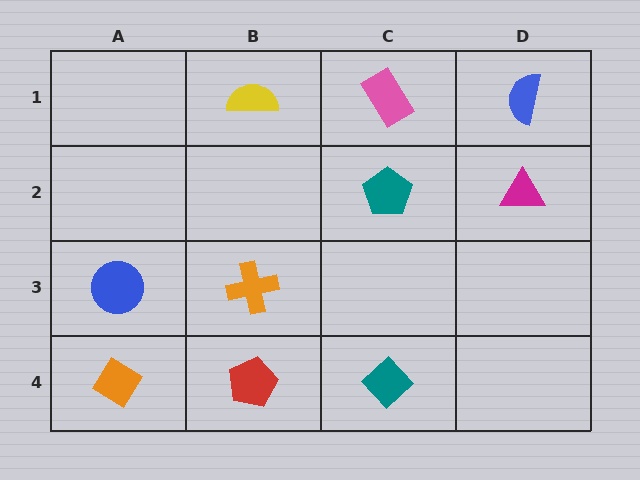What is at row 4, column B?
A red pentagon.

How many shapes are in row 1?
3 shapes.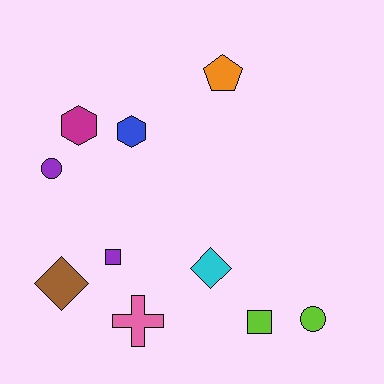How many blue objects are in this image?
There is 1 blue object.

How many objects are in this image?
There are 10 objects.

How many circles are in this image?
There are 2 circles.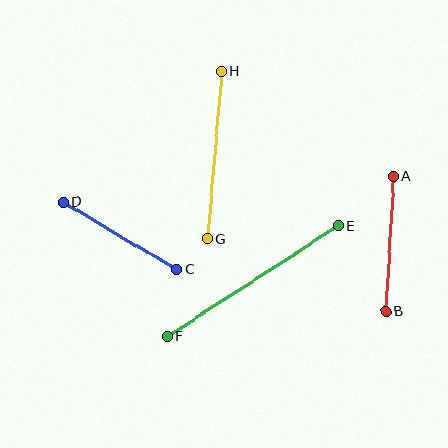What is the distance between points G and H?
The distance is approximately 168 pixels.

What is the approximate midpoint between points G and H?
The midpoint is at approximately (215, 155) pixels.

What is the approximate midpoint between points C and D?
The midpoint is at approximately (120, 236) pixels.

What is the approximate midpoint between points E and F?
The midpoint is at approximately (253, 281) pixels.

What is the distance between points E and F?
The distance is approximately 204 pixels.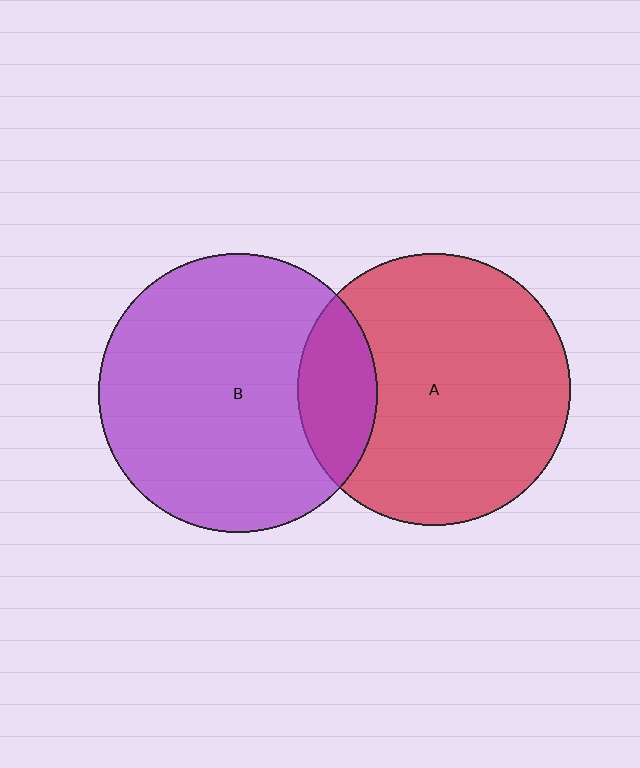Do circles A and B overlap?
Yes.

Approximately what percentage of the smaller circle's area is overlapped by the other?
Approximately 20%.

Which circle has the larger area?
Circle B (purple).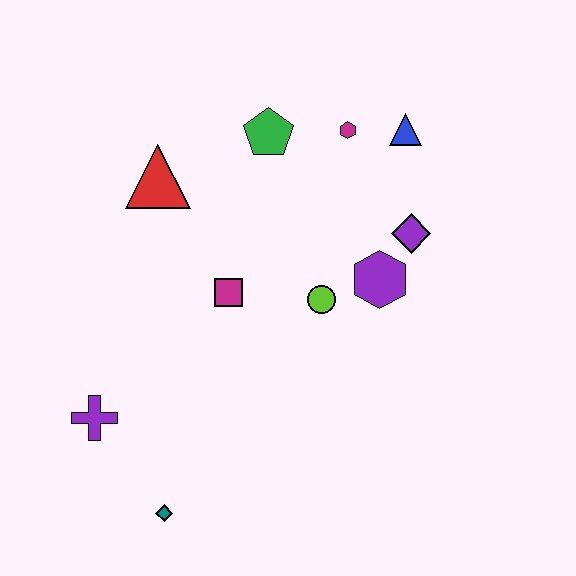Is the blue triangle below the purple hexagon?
No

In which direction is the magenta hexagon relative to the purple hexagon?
The magenta hexagon is above the purple hexagon.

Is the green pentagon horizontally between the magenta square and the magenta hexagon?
Yes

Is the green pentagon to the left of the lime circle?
Yes